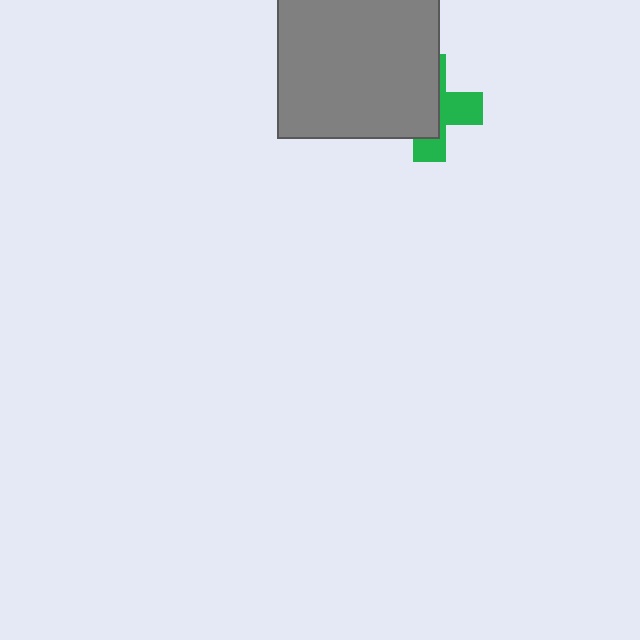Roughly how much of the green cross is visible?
A small part of it is visible (roughly 42%).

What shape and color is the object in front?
The object in front is a gray square.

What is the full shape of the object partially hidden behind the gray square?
The partially hidden object is a green cross.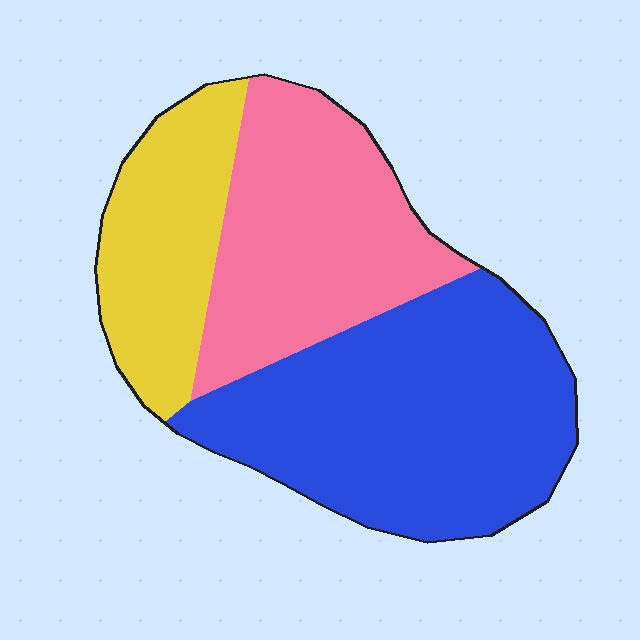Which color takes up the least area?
Yellow, at roughly 20%.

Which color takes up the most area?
Blue, at roughly 45%.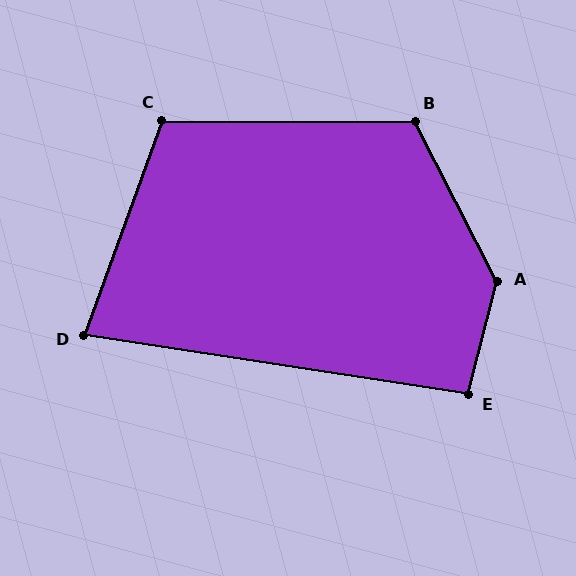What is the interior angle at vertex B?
Approximately 117 degrees (obtuse).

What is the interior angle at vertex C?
Approximately 110 degrees (obtuse).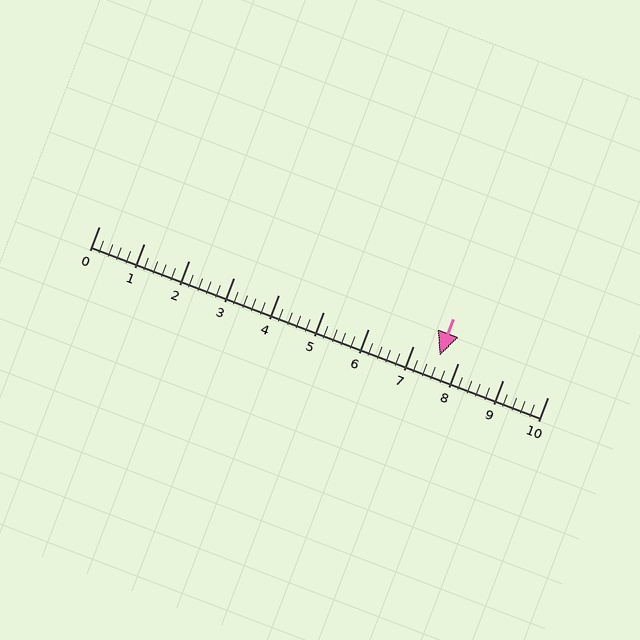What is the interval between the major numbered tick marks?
The major tick marks are spaced 1 units apart.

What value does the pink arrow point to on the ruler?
The pink arrow points to approximately 7.6.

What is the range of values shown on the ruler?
The ruler shows values from 0 to 10.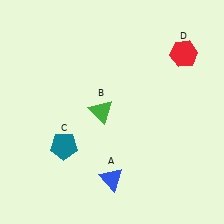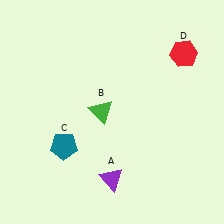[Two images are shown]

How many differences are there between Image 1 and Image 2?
There is 1 difference between the two images.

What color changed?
The triangle (A) changed from blue in Image 1 to purple in Image 2.